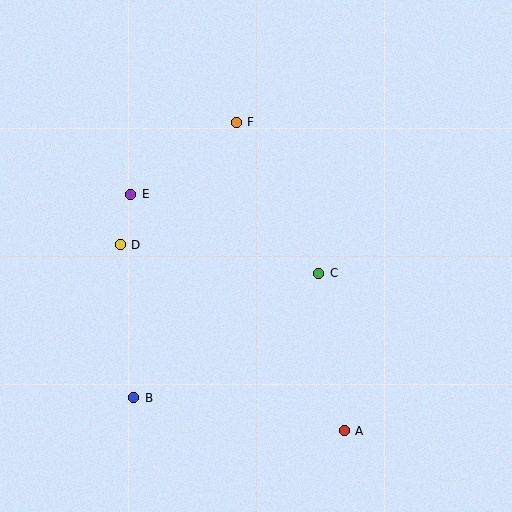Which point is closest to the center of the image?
Point C at (319, 273) is closest to the center.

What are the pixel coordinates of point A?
Point A is at (344, 431).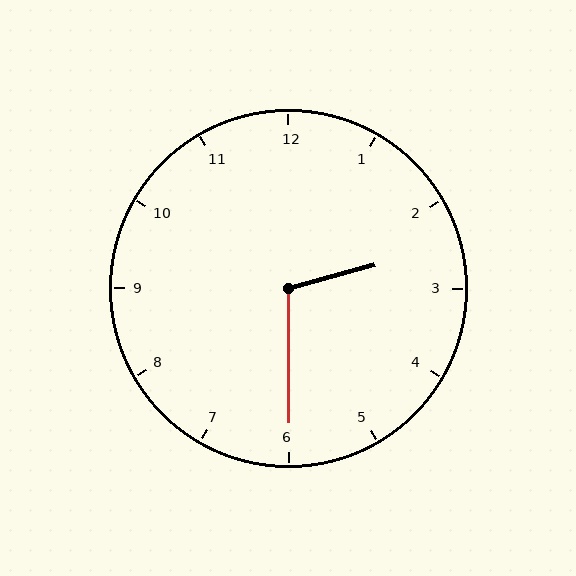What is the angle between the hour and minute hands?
Approximately 105 degrees.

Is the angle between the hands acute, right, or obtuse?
It is obtuse.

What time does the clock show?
2:30.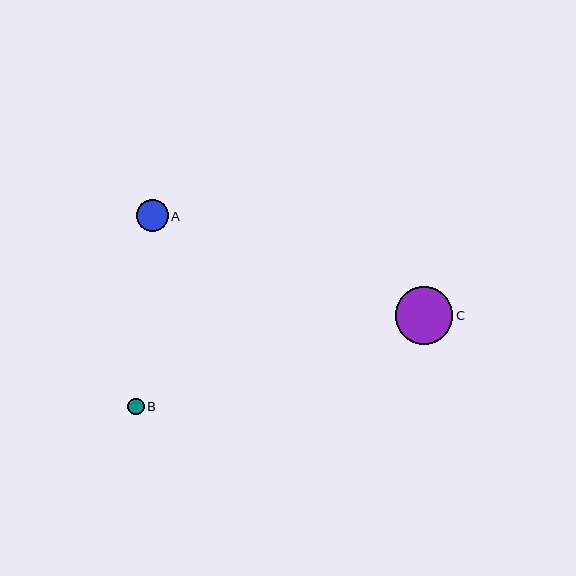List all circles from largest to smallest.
From largest to smallest: C, A, B.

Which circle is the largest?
Circle C is the largest with a size of approximately 58 pixels.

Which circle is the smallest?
Circle B is the smallest with a size of approximately 16 pixels.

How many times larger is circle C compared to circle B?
Circle C is approximately 3.5 times the size of circle B.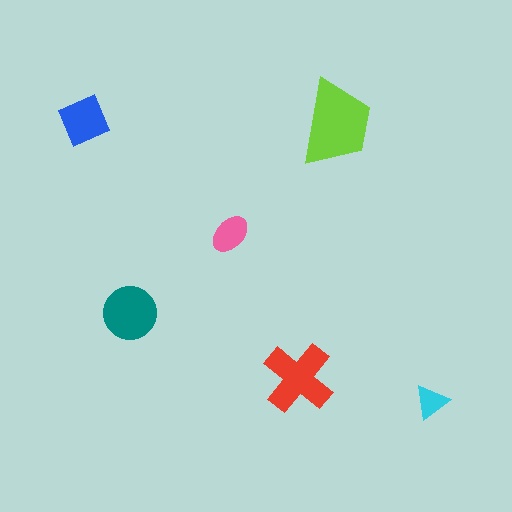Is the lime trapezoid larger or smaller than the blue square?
Larger.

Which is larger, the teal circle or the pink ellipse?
The teal circle.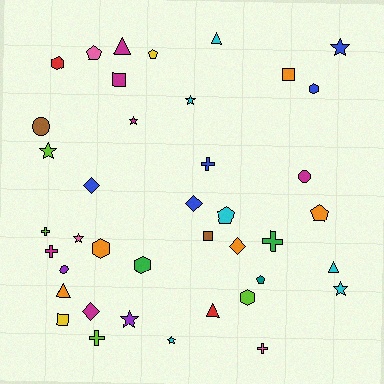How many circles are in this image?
There are 3 circles.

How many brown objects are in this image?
There are 2 brown objects.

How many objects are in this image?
There are 40 objects.